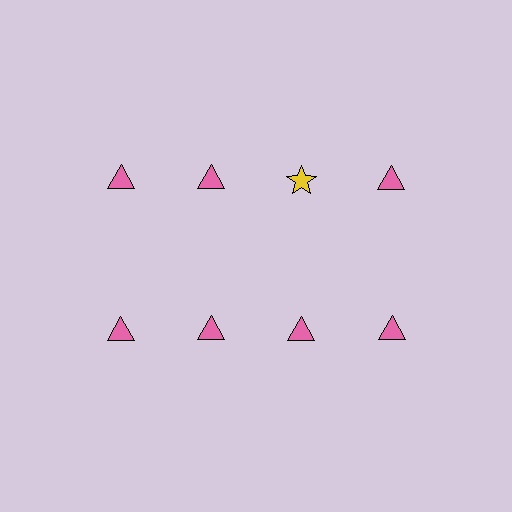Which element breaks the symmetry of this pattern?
The yellow star in the top row, center column breaks the symmetry. All other shapes are pink triangles.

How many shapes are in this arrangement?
There are 8 shapes arranged in a grid pattern.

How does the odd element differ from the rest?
It differs in both color (yellow instead of pink) and shape (star instead of triangle).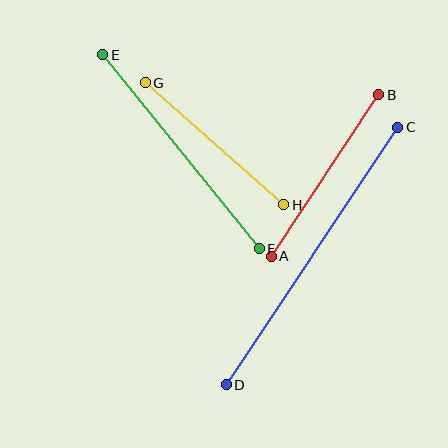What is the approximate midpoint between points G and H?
The midpoint is at approximately (214, 144) pixels.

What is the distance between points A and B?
The distance is approximately 194 pixels.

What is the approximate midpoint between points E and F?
The midpoint is at approximately (181, 152) pixels.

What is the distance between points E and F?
The distance is approximately 249 pixels.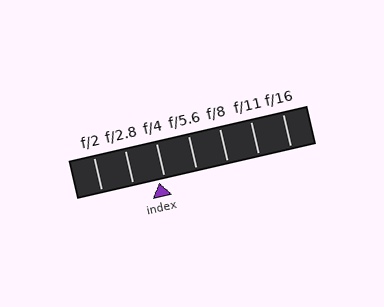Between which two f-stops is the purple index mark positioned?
The index mark is between f/2.8 and f/4.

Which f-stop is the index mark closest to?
The index mark is closest to f/4.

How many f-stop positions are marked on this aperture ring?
There are 7 f-stop positions marked.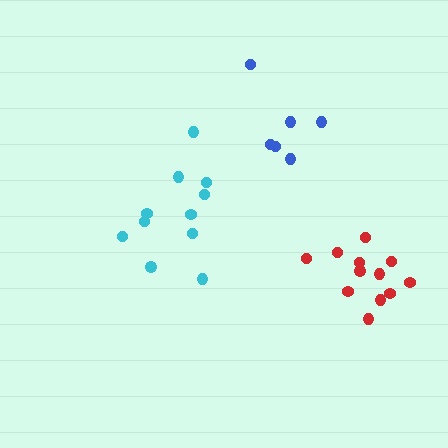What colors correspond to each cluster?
The clusters are colored: cyan, blue, red.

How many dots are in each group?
Group 1: 11 dots, Group 2: 6 dots, Group 3: 12 dots (29 total).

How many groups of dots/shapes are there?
There are 3 groups.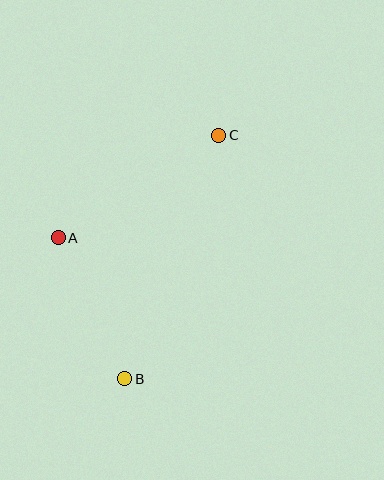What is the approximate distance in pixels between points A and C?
The distance between A and C is approximately 190 pixels.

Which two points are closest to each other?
Points A and B are closest to each other.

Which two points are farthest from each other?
Points B and C are farthest from each other.